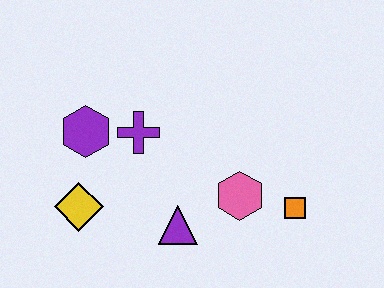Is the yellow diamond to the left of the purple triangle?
Yes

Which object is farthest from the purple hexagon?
The orange square is farthest from the purple hexagon.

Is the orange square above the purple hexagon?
No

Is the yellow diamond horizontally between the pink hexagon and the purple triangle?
No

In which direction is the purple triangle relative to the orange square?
The purple triangle is to the left of the orange square.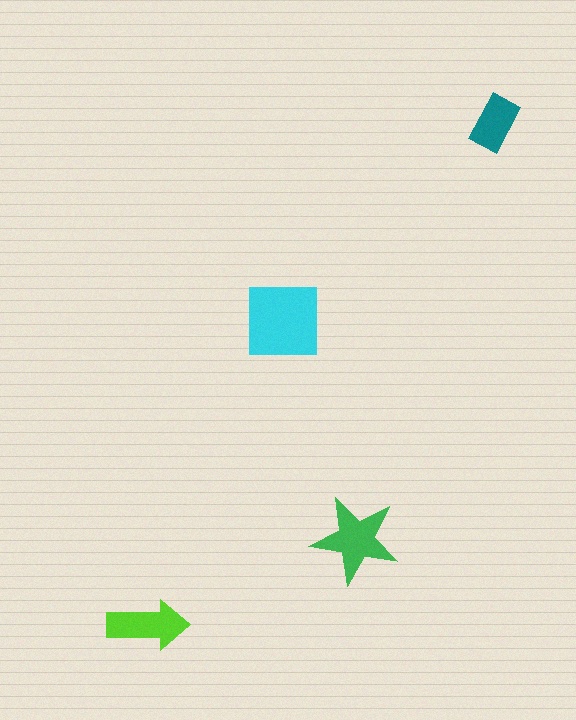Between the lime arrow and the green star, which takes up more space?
The green star.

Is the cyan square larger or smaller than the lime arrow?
Larger.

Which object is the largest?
The cyan square.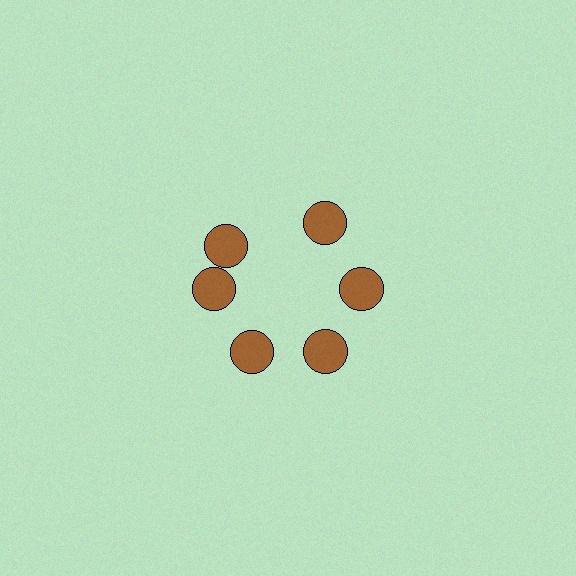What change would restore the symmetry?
The symmetry would be restored by rotating it back into even spacing with its neighbors so that all 6 circles sit at equal angles and equal distance from the center.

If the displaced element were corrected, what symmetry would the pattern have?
It would have 6-fold rotational symmetry — the pattern would map onto itself every 60 degrees.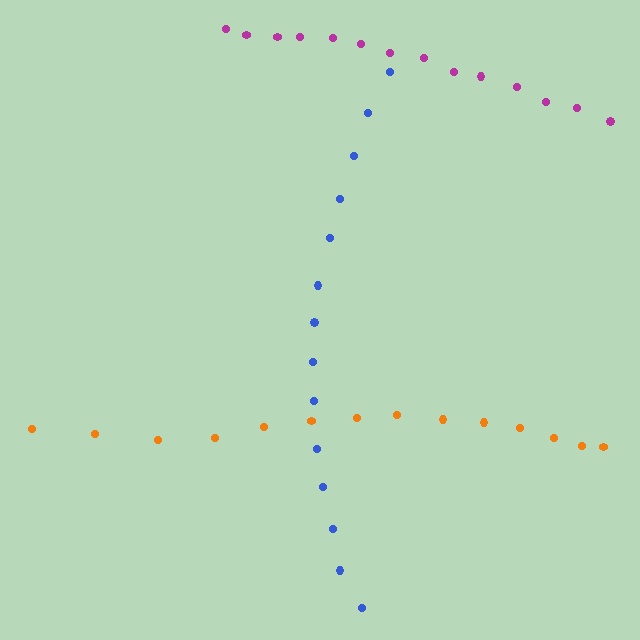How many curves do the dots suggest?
There are 3 distinct paths.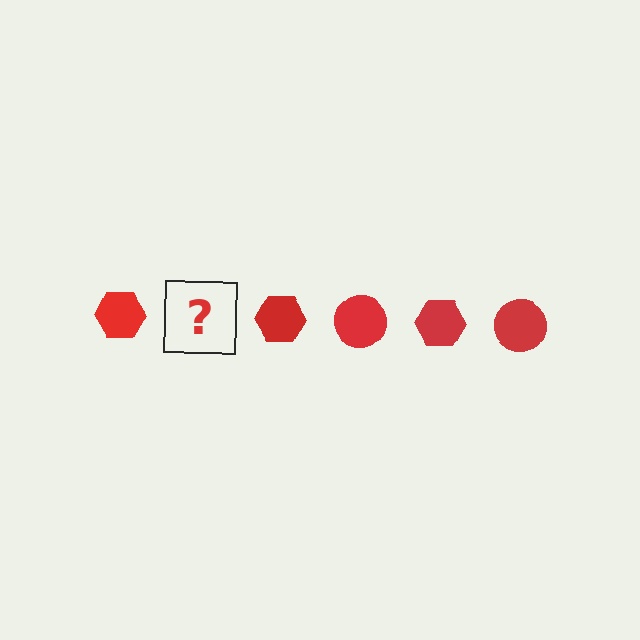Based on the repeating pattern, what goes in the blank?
The blank should be a red circle.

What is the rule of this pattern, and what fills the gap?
The rule is that the pattern cycles through hexagon, circle shapes in red. The gap should be filled with a red circle.